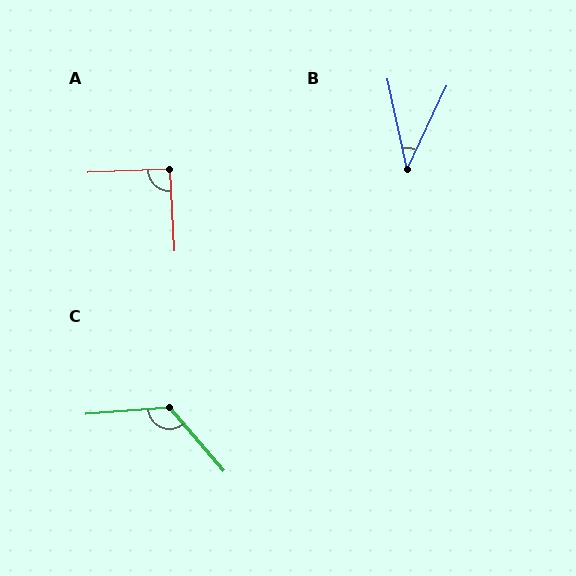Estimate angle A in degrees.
Approximately 91 degrees.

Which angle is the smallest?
B, at approximately 37 degrees.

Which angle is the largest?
C, at approximately 126 degrees.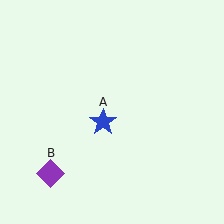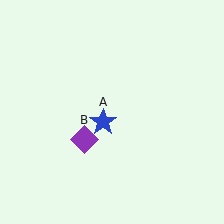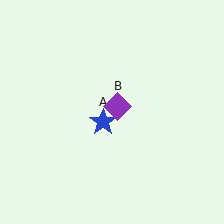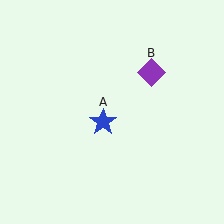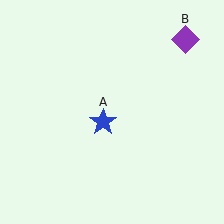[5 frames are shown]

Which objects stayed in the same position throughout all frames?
Blue star (object A) remained stationary.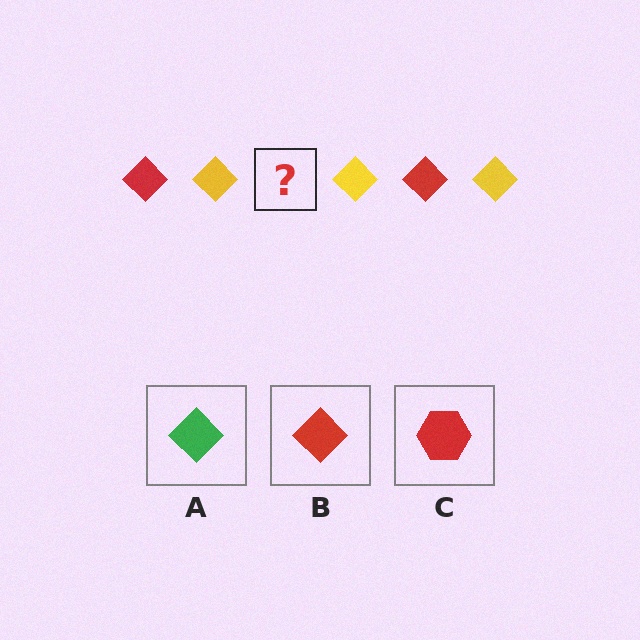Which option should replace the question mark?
Option B.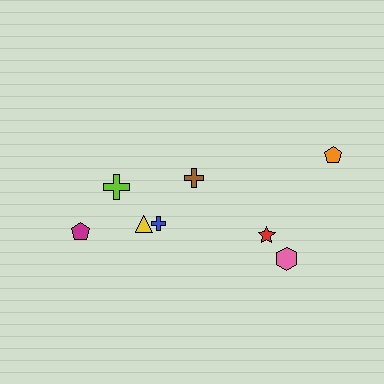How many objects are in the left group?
There are 5 objects.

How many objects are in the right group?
There are 3 objects.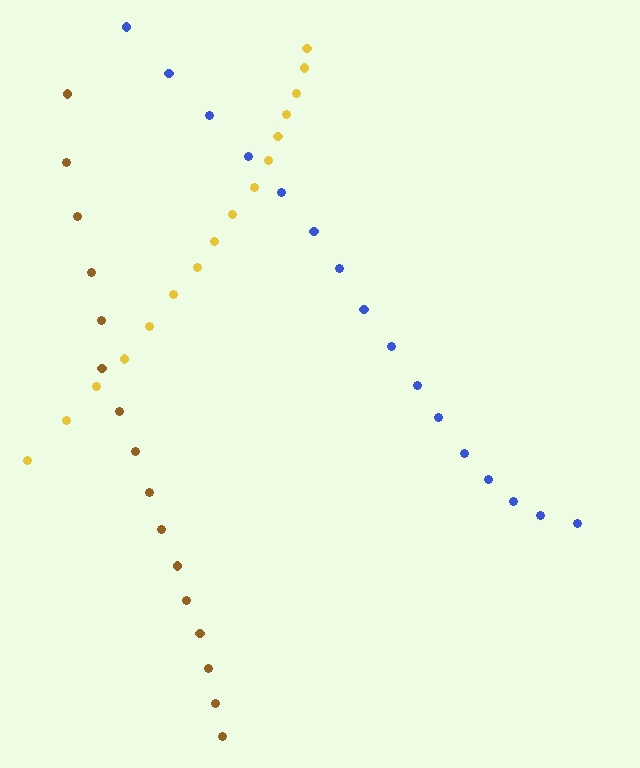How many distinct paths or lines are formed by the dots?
There are 3 distinct paths.